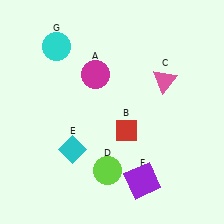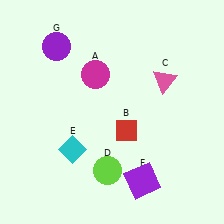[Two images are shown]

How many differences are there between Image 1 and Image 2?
There is 1 difference between the two images.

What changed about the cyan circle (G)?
In Image 1, G is cyan. In Image 2, it changed to purple.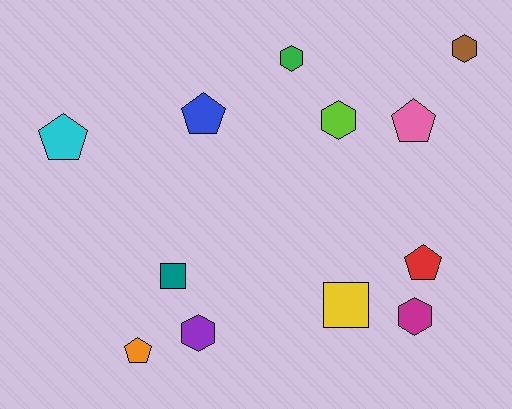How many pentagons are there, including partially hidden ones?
There are 5 pentagons.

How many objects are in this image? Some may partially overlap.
There are 12 objects.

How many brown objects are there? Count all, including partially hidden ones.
There is 1 brown object.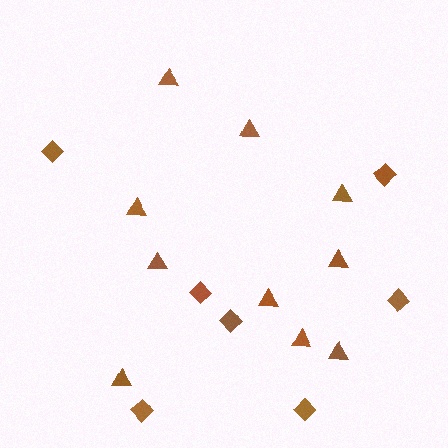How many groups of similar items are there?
There are 2 groups: one group of triangles (10) and one group of diamonds (7).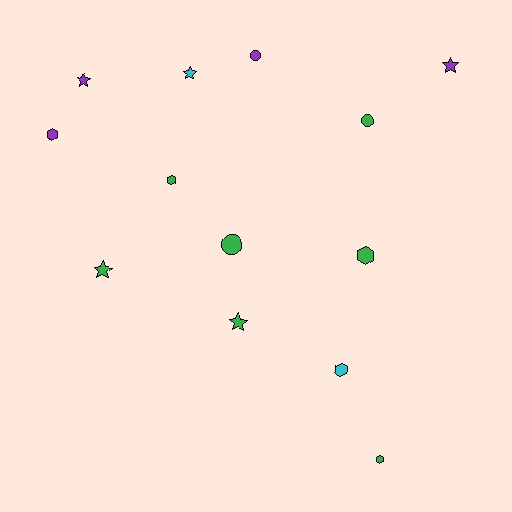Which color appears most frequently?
Green, with 7 objects.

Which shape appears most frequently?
Star, with 5 objects.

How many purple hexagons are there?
There is 1 purple hexagon.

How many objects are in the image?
There are 13 objects.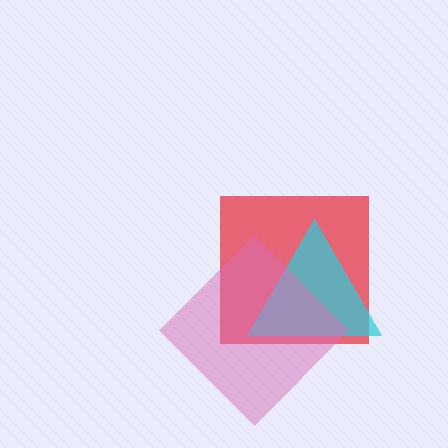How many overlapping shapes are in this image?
There are 3 overlapping shapes in the image.